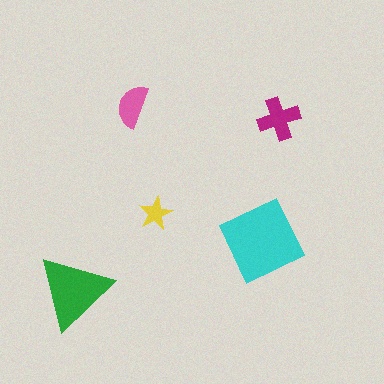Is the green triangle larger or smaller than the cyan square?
Smaller.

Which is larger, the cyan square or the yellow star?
The cyan square.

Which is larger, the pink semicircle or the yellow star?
The pink semicircle.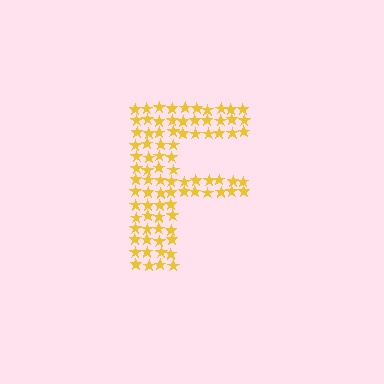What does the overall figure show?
The overall figure shows the letter F.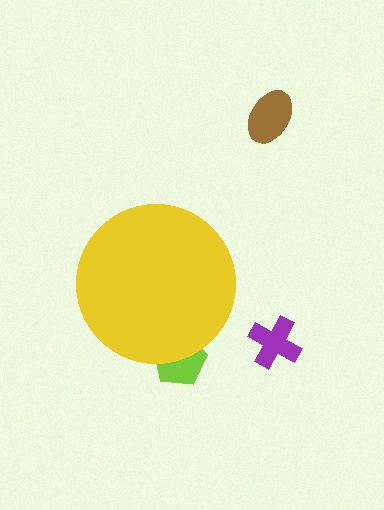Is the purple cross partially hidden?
No, the purple cross is fully visible.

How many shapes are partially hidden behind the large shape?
1 shape is partially hidden.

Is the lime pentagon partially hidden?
Yes, the lime pentagon is partially hidden behind the yellow circle.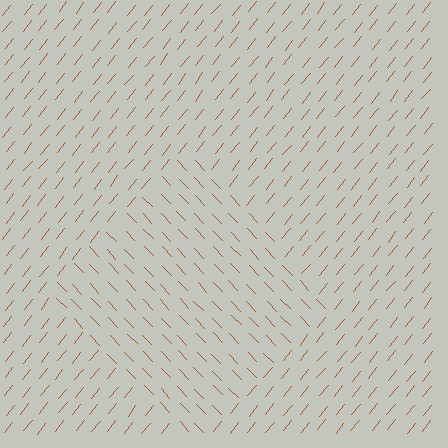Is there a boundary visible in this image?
Yes, there is a texture boundary formed by a change in line orientation.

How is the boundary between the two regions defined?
The boundary is defined purely by a change in line orientation (approximately 82 degrees difference). All lines are the same color and thickness.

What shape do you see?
I see a diamond.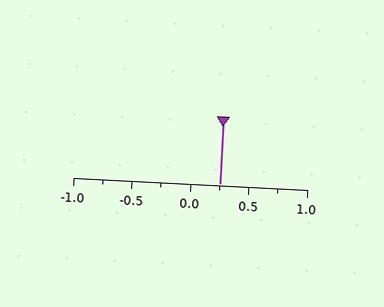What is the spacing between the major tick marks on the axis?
The major ticks are spaced 0.5 apart.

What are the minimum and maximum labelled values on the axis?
The axis runs from -1.0 to 1.0.